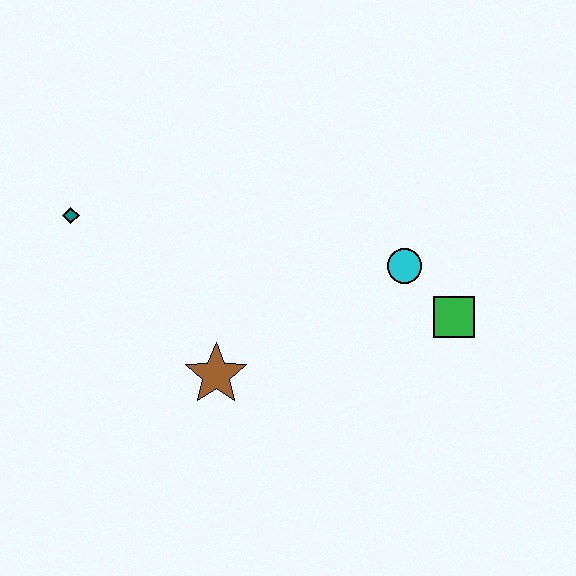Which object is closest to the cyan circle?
The green square is closest to the cyan circle.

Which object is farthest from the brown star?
The green square is farthest from the brown star.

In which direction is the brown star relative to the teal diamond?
The brown star is below the teal diamond.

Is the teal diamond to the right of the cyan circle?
No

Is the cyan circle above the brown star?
Yes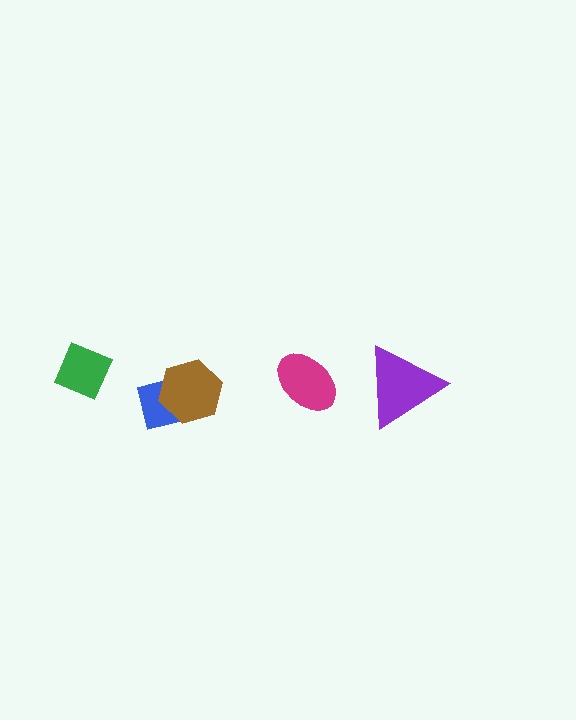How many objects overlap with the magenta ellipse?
0 objects overlap with the magenta ellipse.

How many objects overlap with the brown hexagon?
1 object overlaps with the brown hexagon.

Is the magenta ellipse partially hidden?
No, no other shape covers it.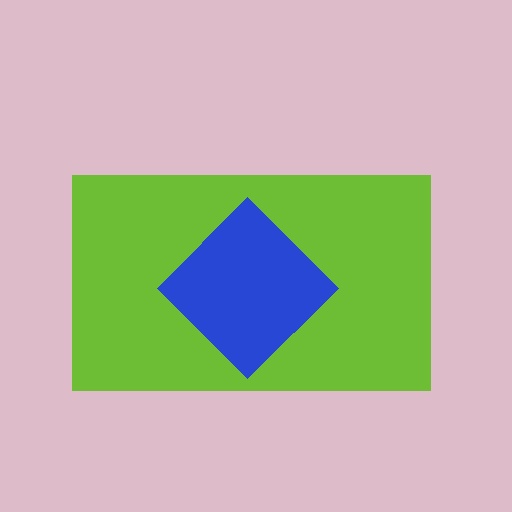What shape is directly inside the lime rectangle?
The blue diamond.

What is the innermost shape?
The blue diamond.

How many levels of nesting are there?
2.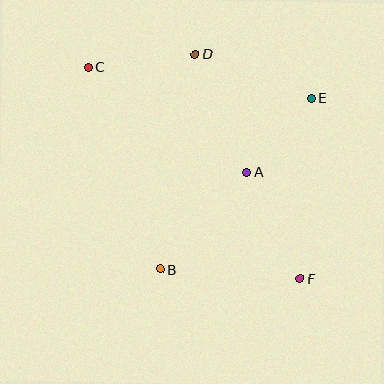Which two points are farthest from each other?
Points C and F are farthest from each other.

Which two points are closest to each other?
Points A and E are closest to each other.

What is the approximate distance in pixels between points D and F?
The distance between D and F is approximately 248 pixels.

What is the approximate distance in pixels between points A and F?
The distance between A and F is approximately 119 pixels.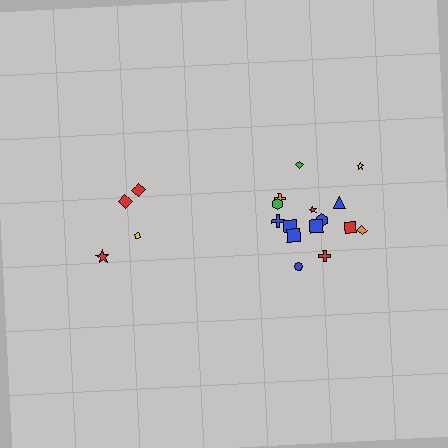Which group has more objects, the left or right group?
The right group.